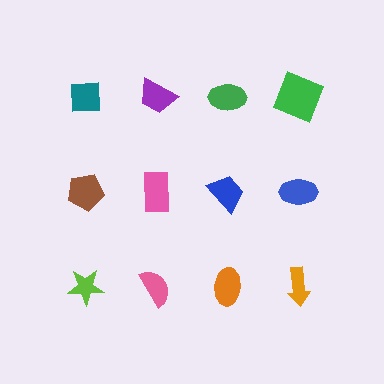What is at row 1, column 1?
A teal square.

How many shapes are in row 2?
4 shapes.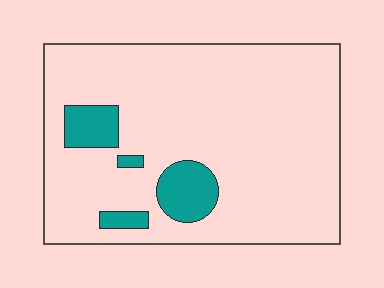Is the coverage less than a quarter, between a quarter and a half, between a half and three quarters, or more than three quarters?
Less than a quarter.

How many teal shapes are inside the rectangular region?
4.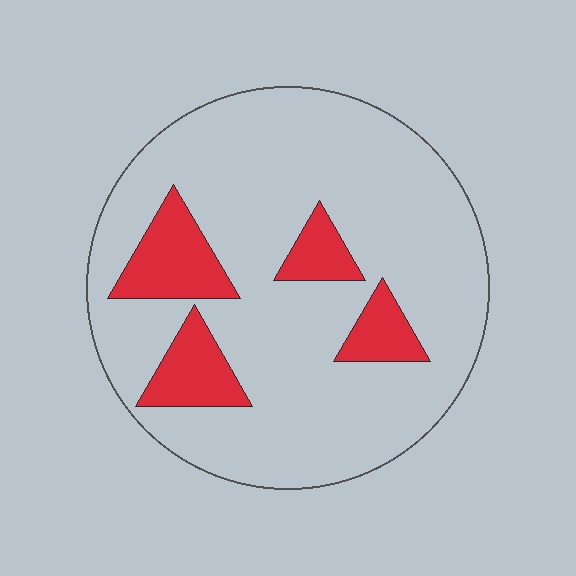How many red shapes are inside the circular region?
4.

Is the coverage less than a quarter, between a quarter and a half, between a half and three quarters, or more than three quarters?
Less than a quarter.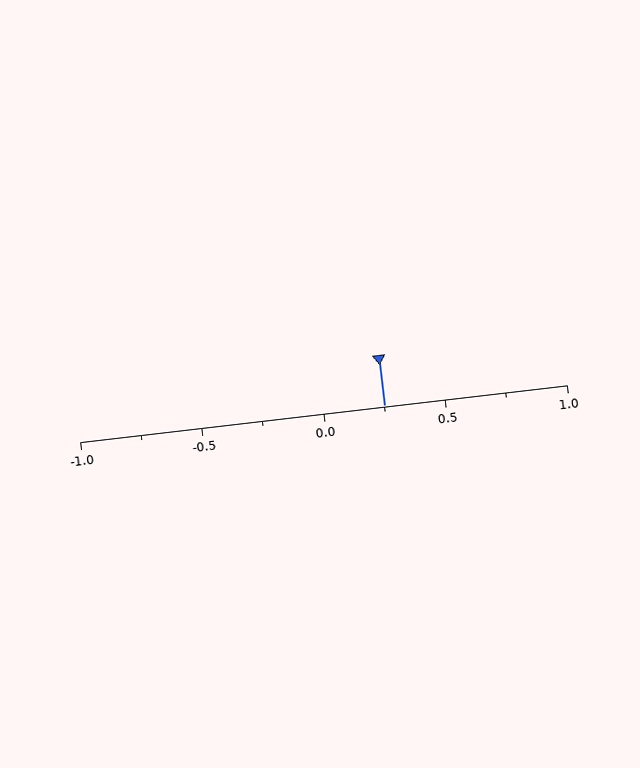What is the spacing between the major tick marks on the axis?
The major ticks are spaced 0.5 apart.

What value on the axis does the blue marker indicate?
The marker indicates approximately 0.25.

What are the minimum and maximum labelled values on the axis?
The axis runs from -1.0 to 1.0.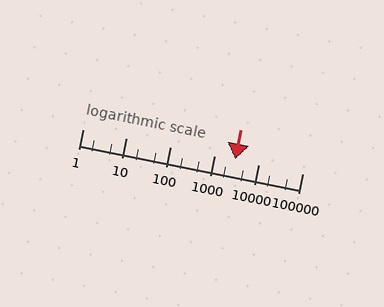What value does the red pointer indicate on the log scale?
The pointer indicates approximately 3000.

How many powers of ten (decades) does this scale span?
The scale spans 5 decades, from 1 to 100000.